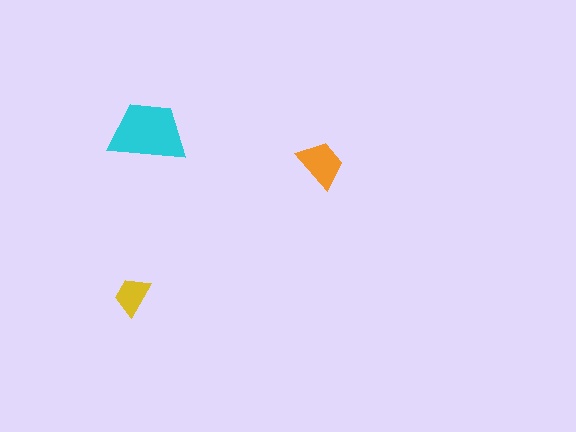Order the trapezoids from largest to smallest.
the cyan one, the orange one, the yellow one.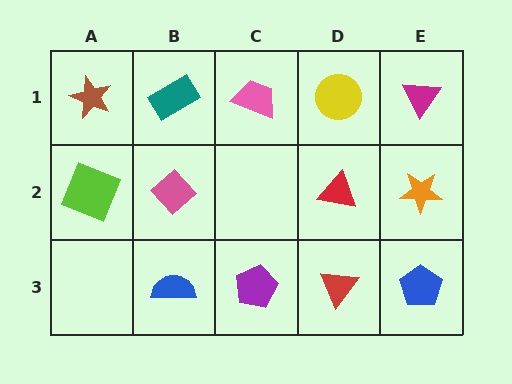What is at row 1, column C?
A pink trapezoid.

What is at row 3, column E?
A blue pentagon.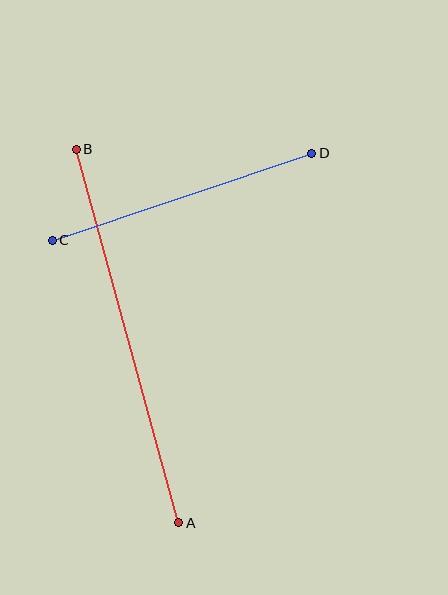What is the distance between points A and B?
The distance is approximately 387 pixels.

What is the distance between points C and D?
The distance is approximately 273 pixels.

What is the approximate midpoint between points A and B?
The midpoint is at approximately (127, 336) pixels.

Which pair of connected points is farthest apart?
Points A and B are farthest apart.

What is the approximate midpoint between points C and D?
The midpoint is at approximately (182, 197) pixels.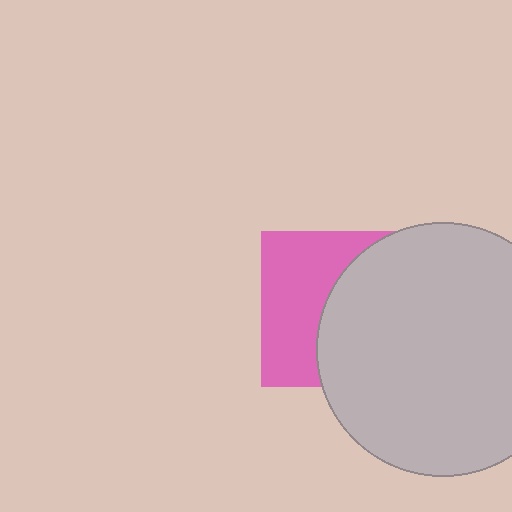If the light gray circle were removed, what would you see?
You would see the complete pink square.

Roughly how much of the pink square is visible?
About half of it is visible (roughly 46%).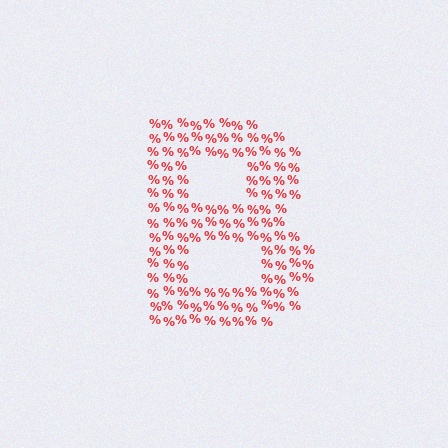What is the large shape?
The large shape is the letter B.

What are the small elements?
The small elements are percent signs.